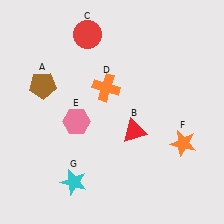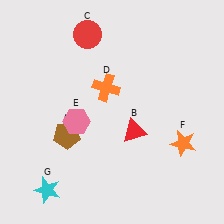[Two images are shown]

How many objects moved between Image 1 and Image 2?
2 objects moved between the two images.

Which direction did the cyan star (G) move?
The cyan star (G) moved left.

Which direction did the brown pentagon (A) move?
The brown pentagon (A) moved down.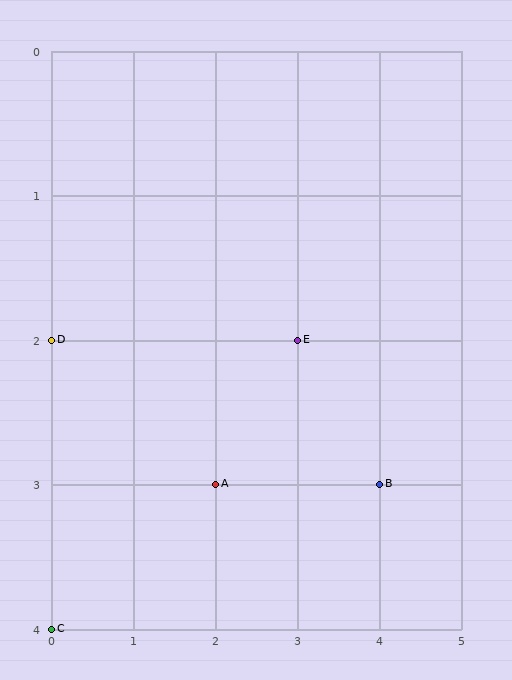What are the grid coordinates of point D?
Point D is at grid coordinates (0, 2).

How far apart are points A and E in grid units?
Points A and E are 1 column and 1 row apart (about 1.4 grid units diagonally).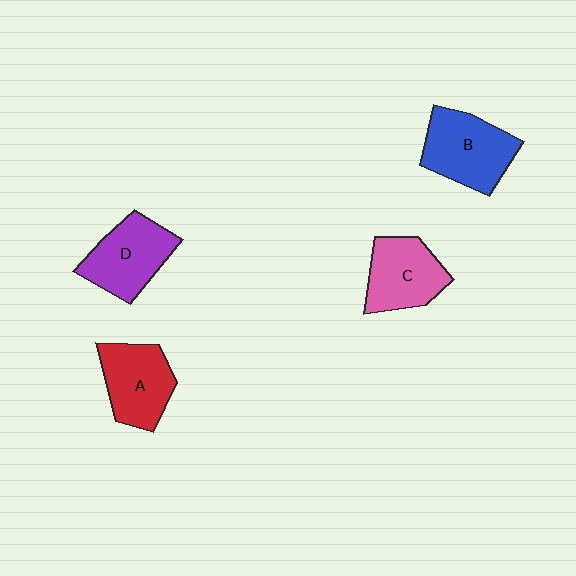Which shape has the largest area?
Shape B (blue).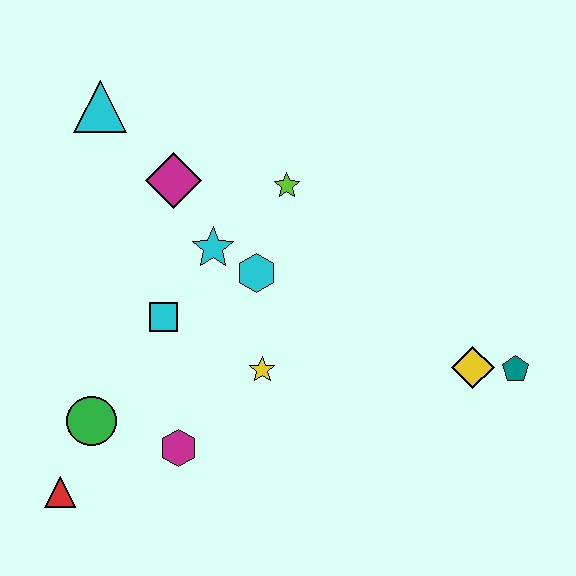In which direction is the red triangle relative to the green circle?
The red triangle is below the green circle.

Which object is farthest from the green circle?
The teal pentagon is farthest from the green circle.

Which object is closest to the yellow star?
The cyan hexagon is closest to the yellow star.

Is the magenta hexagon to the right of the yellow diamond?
No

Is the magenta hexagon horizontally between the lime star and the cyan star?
No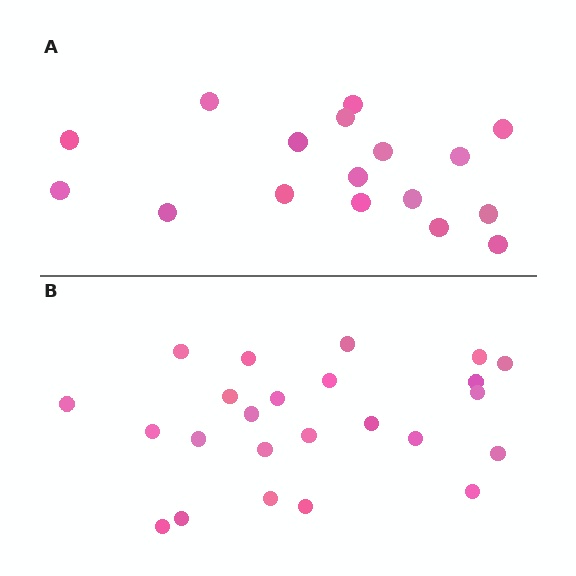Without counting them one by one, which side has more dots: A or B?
Region B (the bottom region) has more dots.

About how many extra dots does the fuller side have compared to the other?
Region B has roughly 8 or so more dots than region A.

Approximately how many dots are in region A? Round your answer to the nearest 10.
About 20 dots. (The exact count is 17, which rounds to 20.)